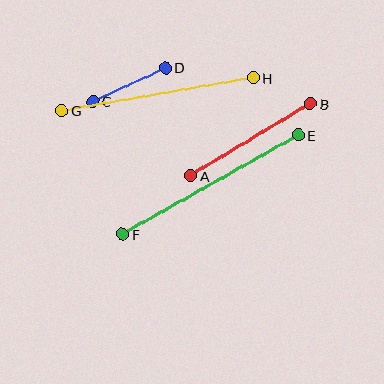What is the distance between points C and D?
The distance is approximately 80 pixels.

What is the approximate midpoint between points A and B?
The midpoint is at approximately (251, 140) pixels.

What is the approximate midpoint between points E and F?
The midpoint is at approximately (210, 185) pixels.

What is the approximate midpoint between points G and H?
The midpoint is at approximately (157, 94) pixels.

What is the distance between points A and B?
The distance is approximately 140 pixels.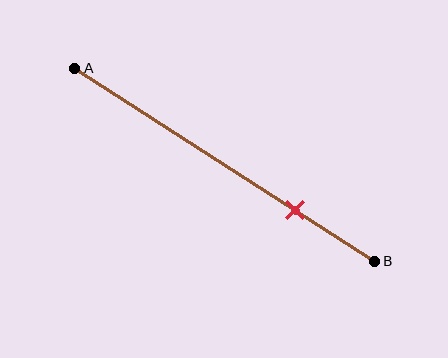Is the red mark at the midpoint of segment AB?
No, the mark is at about 75% from A, not at the 50% midpoint.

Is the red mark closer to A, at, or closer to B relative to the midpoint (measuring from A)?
The red mark is closer to point B than the midpoint of segment AB.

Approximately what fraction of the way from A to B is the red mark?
The red mark is approximately 75% of the way from A to B.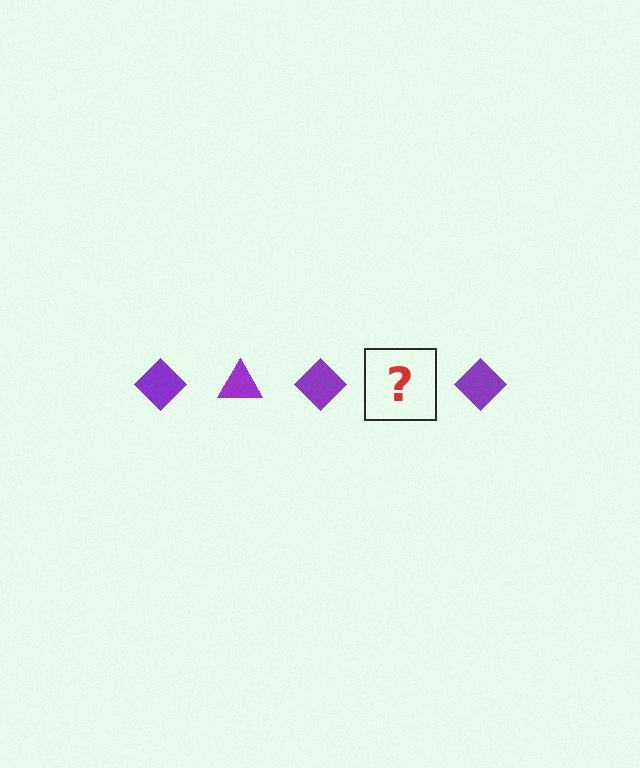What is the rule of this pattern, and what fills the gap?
The rule is that the pattern cycles through diamond, triangle shapes in purple. The gap should be filled with a purple triangle.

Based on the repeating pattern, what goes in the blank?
The blank should be a purple triangle.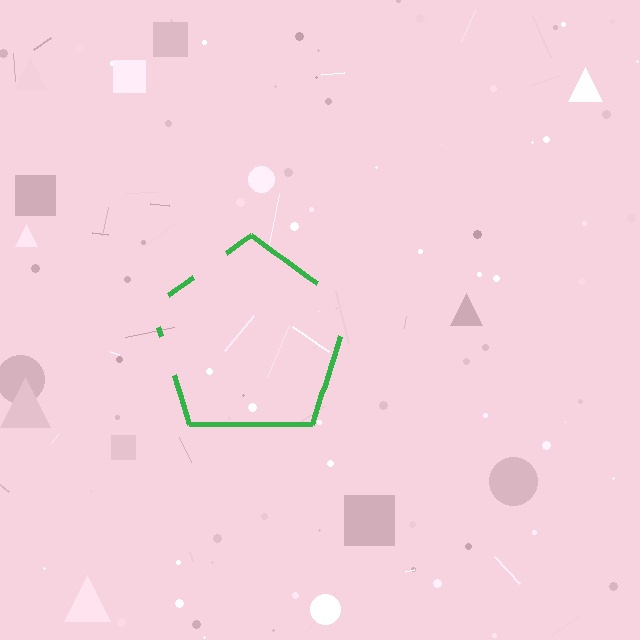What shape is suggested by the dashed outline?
The dashed outline suggests a pentagon.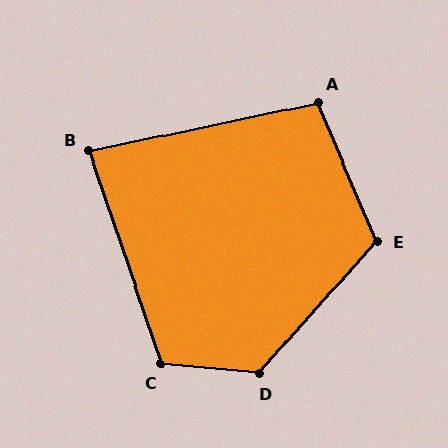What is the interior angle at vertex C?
Approximately 114 degrees (obtuse).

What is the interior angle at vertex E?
Approximately 116 degrees (obtuse).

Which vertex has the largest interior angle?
D, at approximately 126 degrees.